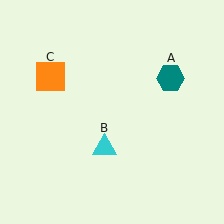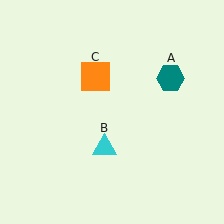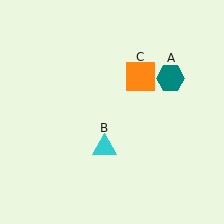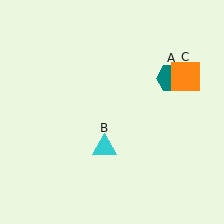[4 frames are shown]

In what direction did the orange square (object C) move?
The orange square (object C) moved right.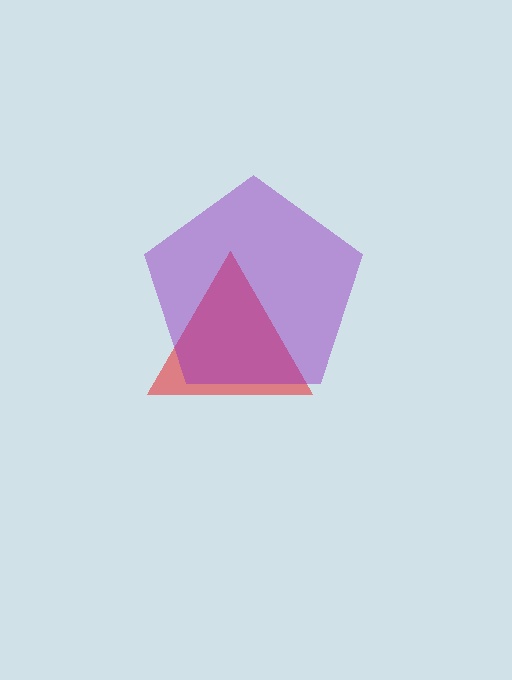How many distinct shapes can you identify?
There are 2 distinct shapes: a red triangle, a purple pentagon.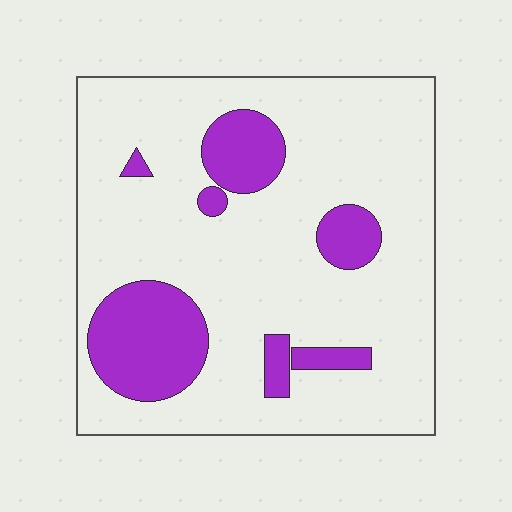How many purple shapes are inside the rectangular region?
7.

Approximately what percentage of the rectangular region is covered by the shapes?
Approximately 20%.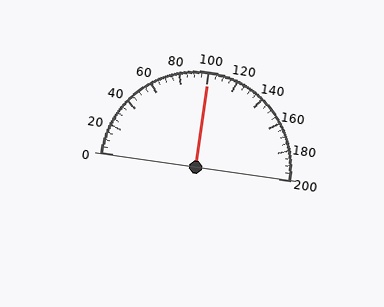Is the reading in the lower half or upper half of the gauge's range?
The reading is in the upper half of the range (0 to 200).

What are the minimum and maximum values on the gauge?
The gauge ranges from 0 to 200.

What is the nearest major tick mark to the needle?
The nearest major tick mark is 100.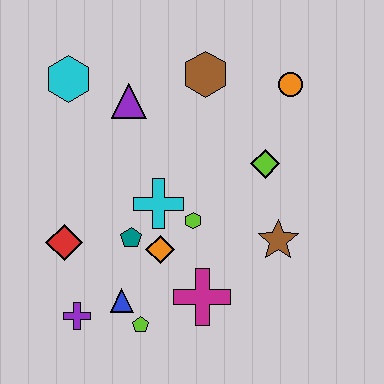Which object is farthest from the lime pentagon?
The orange circle is farthest from the lime pentagon.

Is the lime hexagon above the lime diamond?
No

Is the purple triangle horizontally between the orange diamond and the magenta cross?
No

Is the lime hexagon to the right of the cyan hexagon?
Yes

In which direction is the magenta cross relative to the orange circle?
The magenta cross is below the orange circle.